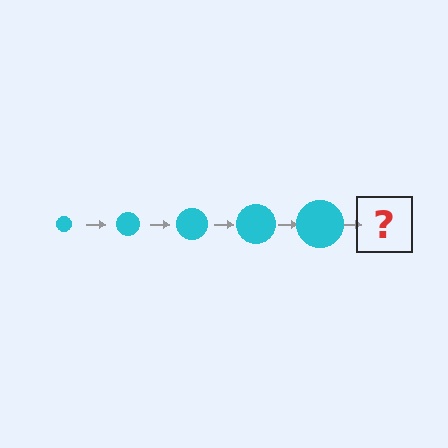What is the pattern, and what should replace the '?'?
The pattern is that the circle gets progressively larger each step. The '?' should be a cyan circle, larger than the previous one.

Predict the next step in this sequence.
The next step is a cyan circle, larger than the previous one.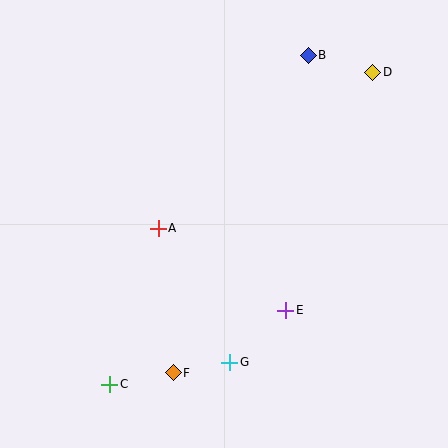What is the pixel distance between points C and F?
The distance between C and F is 65 pixels.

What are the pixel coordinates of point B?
Point B is at (308, 55).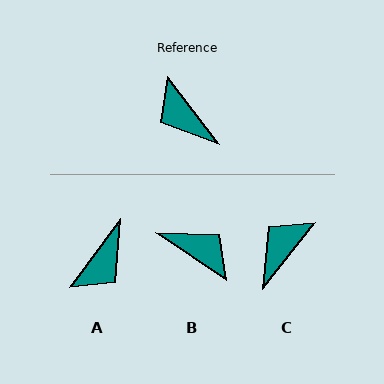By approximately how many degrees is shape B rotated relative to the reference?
Approximately 162 degrees clockwise.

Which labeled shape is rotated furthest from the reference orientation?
B, about 162 degrees away.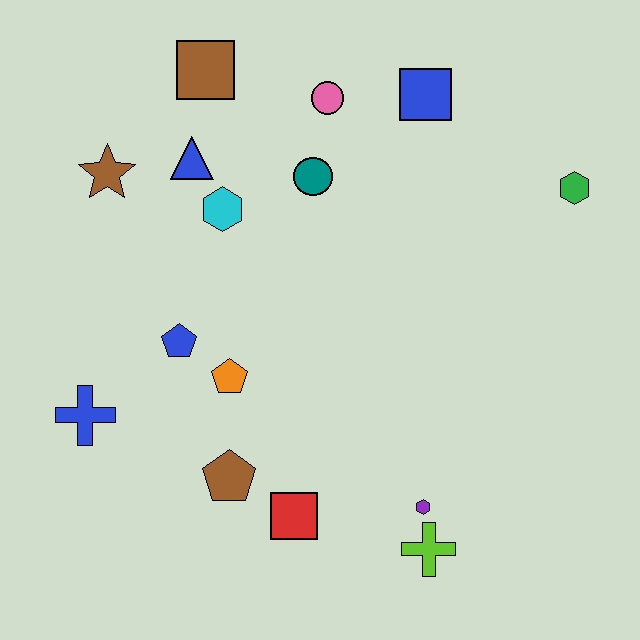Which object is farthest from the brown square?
The lime cross is farthest from the brown square.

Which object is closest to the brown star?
The blue triangle is closest to the brown star.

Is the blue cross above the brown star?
No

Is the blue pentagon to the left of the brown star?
No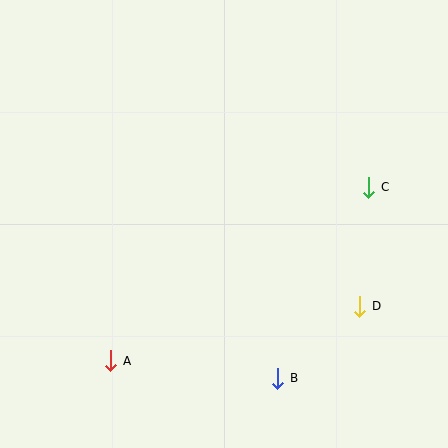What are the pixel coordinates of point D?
Point D is at (360, 306).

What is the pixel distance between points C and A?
The distance between C and A is 311 pixels.